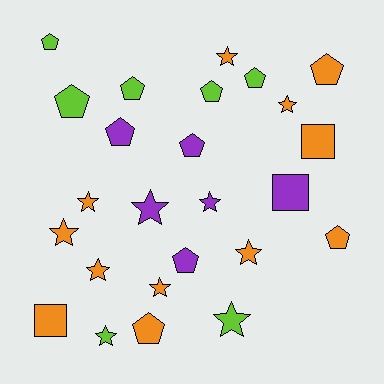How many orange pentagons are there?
There are 3 orange pentagons.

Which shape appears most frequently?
Star, with 11 objects.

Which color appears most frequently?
Orange, with 12 objects.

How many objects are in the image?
There are 25 objects.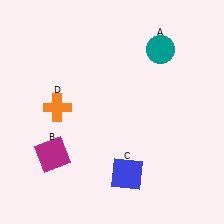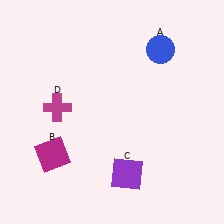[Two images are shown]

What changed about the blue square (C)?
In Image 1, C is blue. In Image 2, it changed to purple.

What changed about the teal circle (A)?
In Image 1, A is teal. In Image 2, it changed to blue.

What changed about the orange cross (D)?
In Image 1, D is orange. In Image 2, it changed to magenta.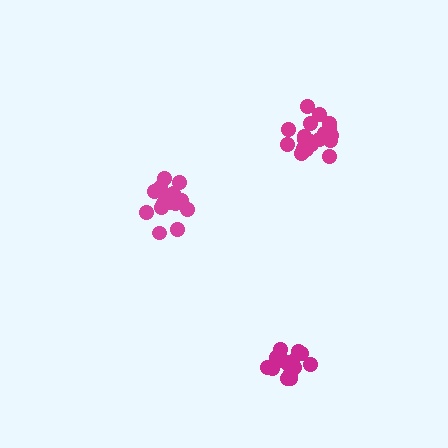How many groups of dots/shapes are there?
There are 3 groups.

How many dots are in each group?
Group 1: 17 dots, Group 2: 19 dots, Group 3: 14 dots (50 total).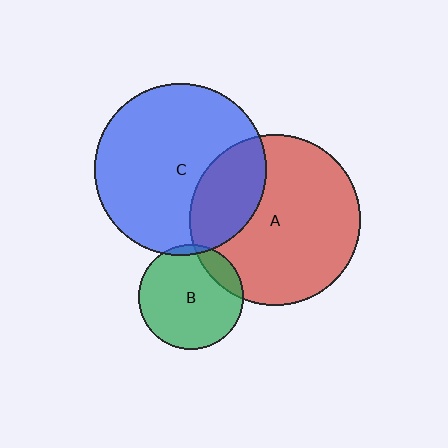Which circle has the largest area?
Circle C (blue).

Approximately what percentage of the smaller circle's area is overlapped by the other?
Approximately 5%.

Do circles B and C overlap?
Yes.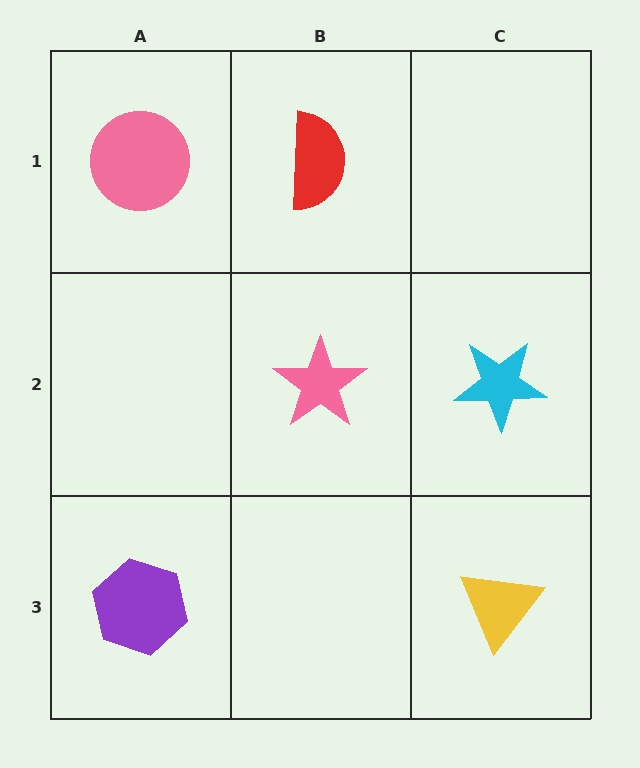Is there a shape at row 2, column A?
No, that cell is empty.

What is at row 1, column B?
A red semicircle.